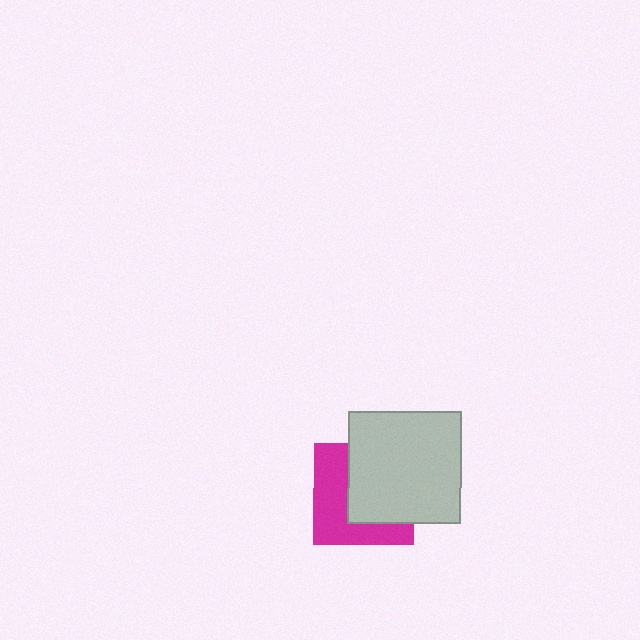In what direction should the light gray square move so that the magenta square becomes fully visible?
The light gray square should move toward the upper-right. That is the shortest direction to clear the overlap and leave the magenta square fully visible.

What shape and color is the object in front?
The object in front is a light gray square.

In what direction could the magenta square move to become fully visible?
The magenta square could move toward the lower-left. That would shift it out from behind the light gray square entirely.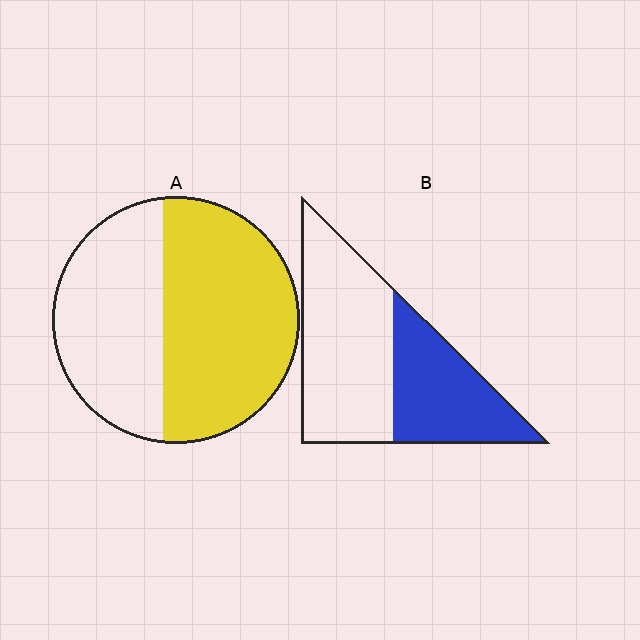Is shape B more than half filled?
No.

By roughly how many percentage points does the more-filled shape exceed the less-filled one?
By roughly 15 percentage points (A over B).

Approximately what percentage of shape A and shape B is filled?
A is approximately 55% and B is approximately 40%.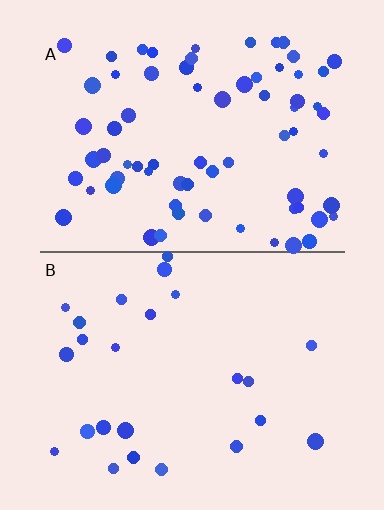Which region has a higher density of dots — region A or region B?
A (the top).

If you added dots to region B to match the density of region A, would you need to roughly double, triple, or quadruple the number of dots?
Approximately triple.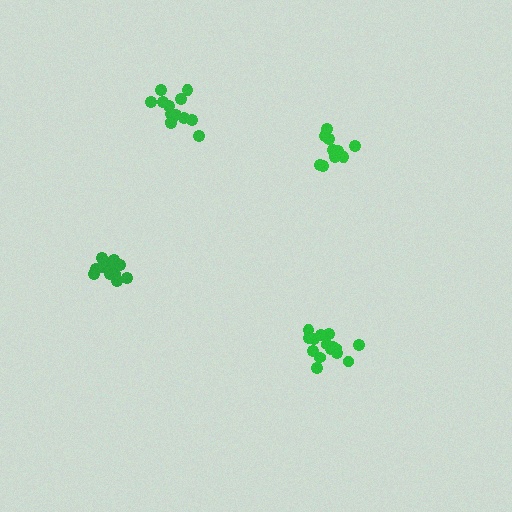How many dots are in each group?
Group 1: 13 dots, Group 2: 13 dots, Group 3: 11 dots, Group 4: 15 dots (52 total).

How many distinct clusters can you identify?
There are 4 distinct clusters.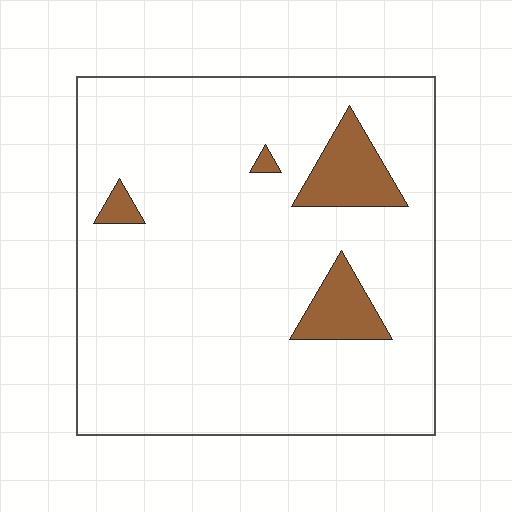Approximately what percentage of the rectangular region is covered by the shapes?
Approximately 10%.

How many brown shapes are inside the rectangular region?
4.